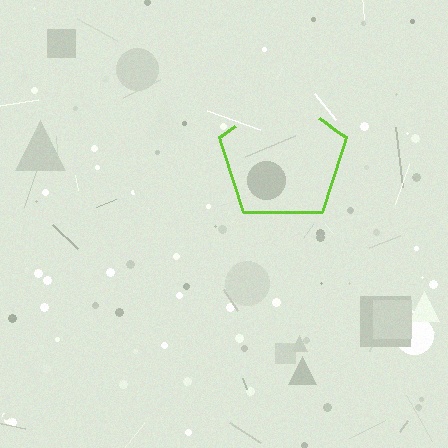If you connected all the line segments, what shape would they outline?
They would outline a pentagon.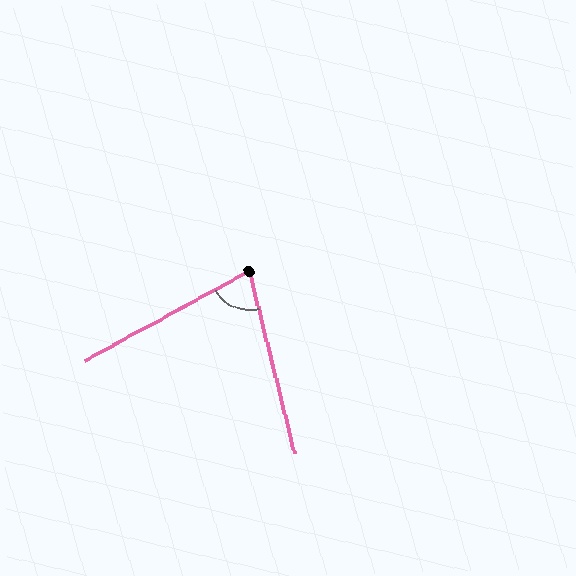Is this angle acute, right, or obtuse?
It is acute.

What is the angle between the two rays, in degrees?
Approximately 75 degrees.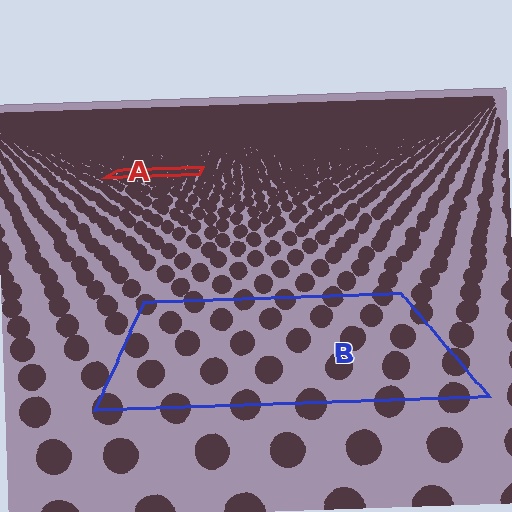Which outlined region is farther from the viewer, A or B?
Region A is farther from the viewer — the texture elements inside it appear smaller and more densely packed.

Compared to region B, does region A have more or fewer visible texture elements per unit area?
Region A has more texture elements per unit area — they are packed more densely because it is farther away.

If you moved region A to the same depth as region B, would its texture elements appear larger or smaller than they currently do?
They would appear larger. At a closer depth, the same texture elements are projected at a bigger on-screen size.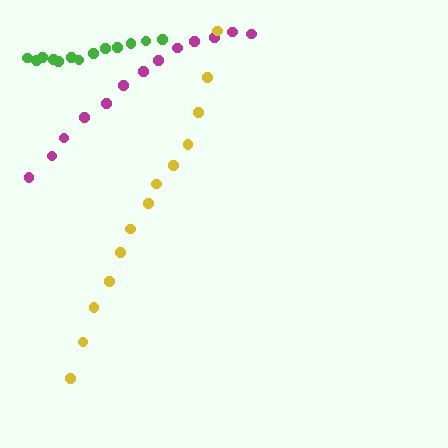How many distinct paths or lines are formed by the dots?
There are 3 distinct paths.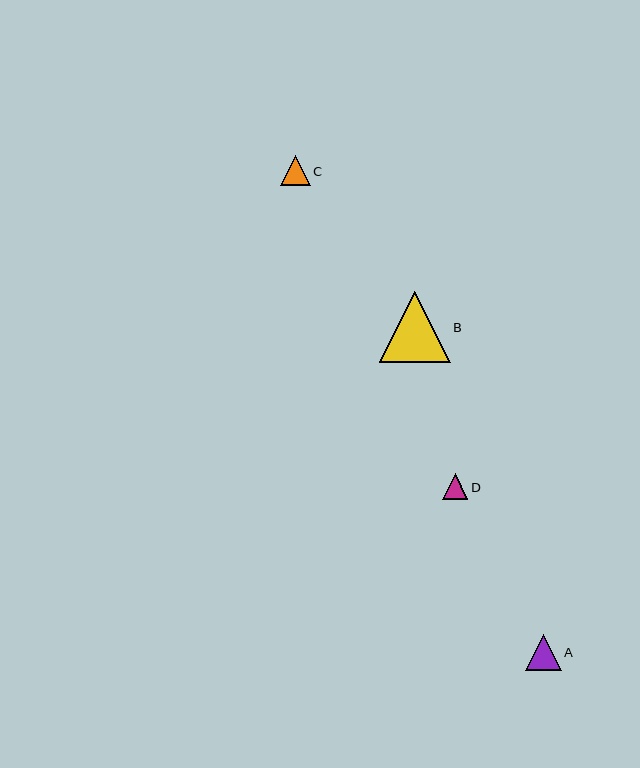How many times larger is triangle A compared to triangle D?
Triangle A is approximately 1.4 times the size of triangle D.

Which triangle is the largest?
Triangle B is the largest with a size of approximately 71 pixels.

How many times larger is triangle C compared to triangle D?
Triangle C is approximately 1.2 times the size of triangle D.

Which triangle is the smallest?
Triangle D is the smallest with a size of approximately 25 pixels.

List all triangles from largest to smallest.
From largest to smallest: B, A, C, D.